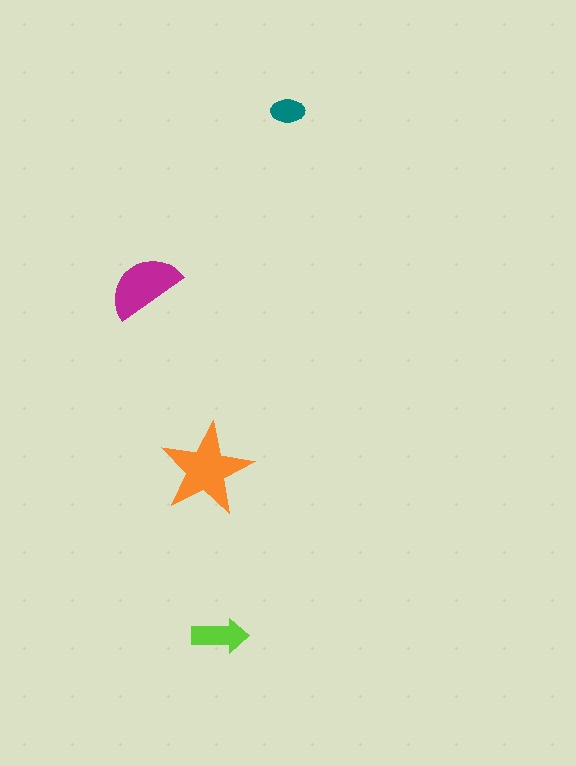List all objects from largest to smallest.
The orange star, the magenta semicircle, the lime arrow, the teal ellipse.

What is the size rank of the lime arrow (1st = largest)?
3rd.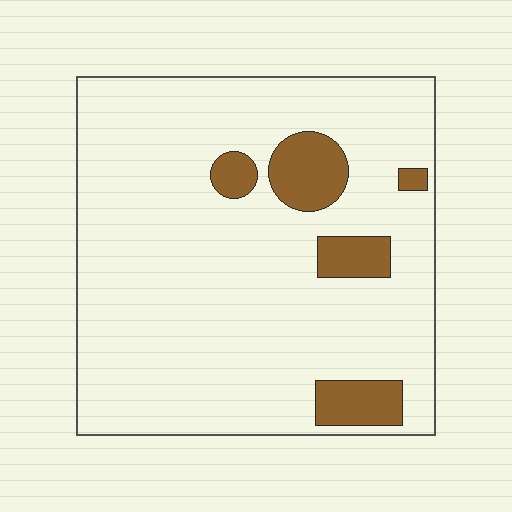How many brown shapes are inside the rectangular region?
5.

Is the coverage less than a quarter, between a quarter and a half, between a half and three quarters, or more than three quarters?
Less than a quarter.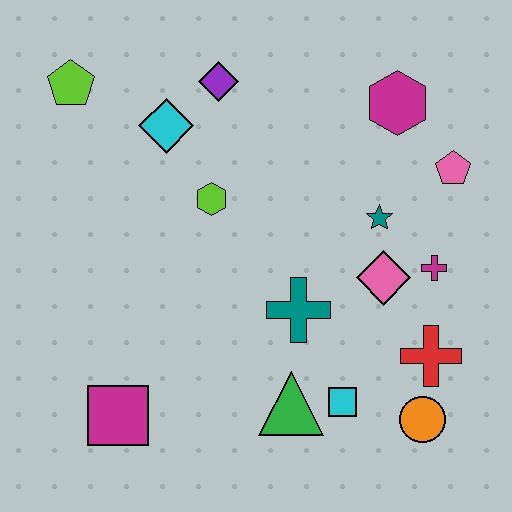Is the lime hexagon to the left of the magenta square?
No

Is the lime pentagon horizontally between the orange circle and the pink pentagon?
No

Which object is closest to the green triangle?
The cyan square is closest to the green triangle.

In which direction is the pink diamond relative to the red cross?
The pink diamond is above the red cross.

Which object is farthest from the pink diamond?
The lime pentagon is farthest from the pink diamond.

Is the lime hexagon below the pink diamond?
No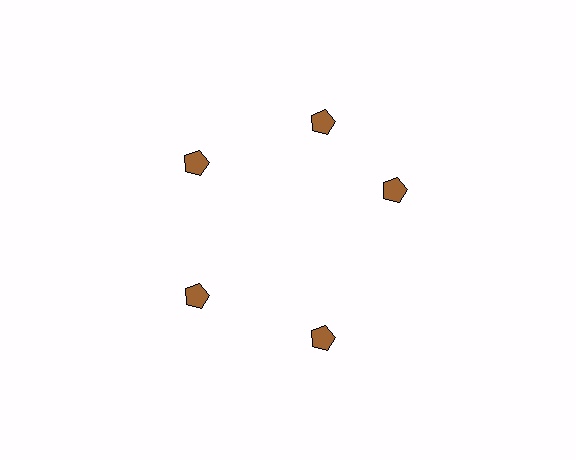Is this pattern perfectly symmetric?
No. The 5 brown pentagons are arranged in a ring, but one element near the 3 o'clock position is rotated out of alignment along the ring, breaking the 5-fold rotational symmetry.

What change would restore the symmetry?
The symmetry would be restored by rotating it back into even spacing with its neighbors so that all 5 pentagons sit at equal angles and equal distance from the center.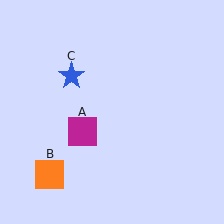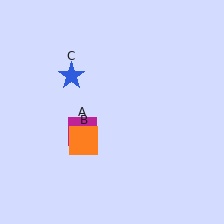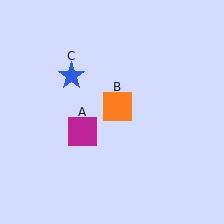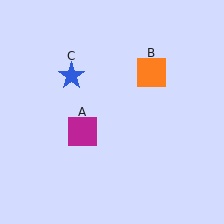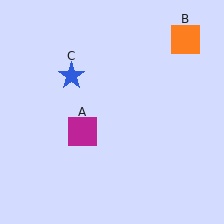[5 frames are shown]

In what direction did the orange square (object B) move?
The orange square (object B) moved up and to the right.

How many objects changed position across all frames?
1 object changed position: orange square (object B).